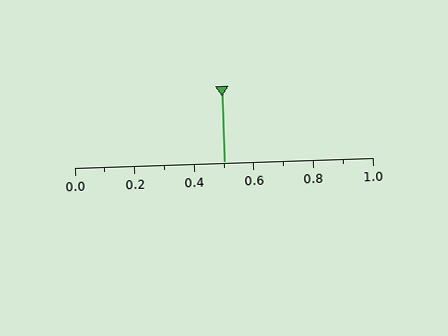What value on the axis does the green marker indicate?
The marker indicates approximately 0.5.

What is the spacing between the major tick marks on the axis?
The major ticks are spaced 0.2 apart.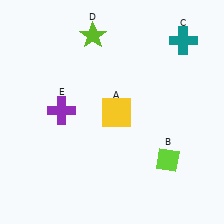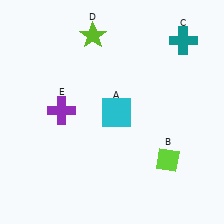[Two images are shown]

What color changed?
The square (A) changed from yellow in Image 1 to cyan in Image 2.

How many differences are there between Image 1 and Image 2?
There is 1 difference between the two images.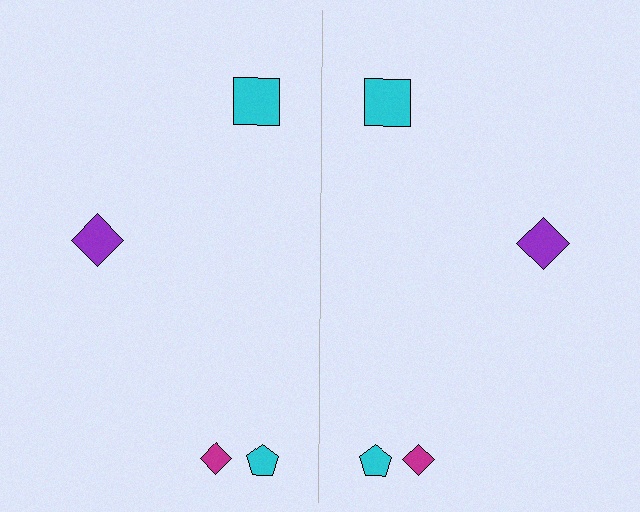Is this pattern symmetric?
Yes, this pattern has bilateral (reflection) symmetry.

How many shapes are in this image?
There are 8 shapes in this image.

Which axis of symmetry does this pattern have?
The pattern has a vertical axis of symmetry running through the center of the image.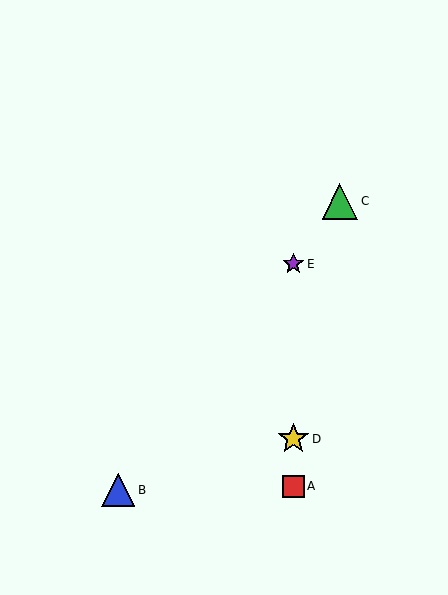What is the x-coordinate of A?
Object A is at x≈293.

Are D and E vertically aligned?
Yes, both are at x≈293.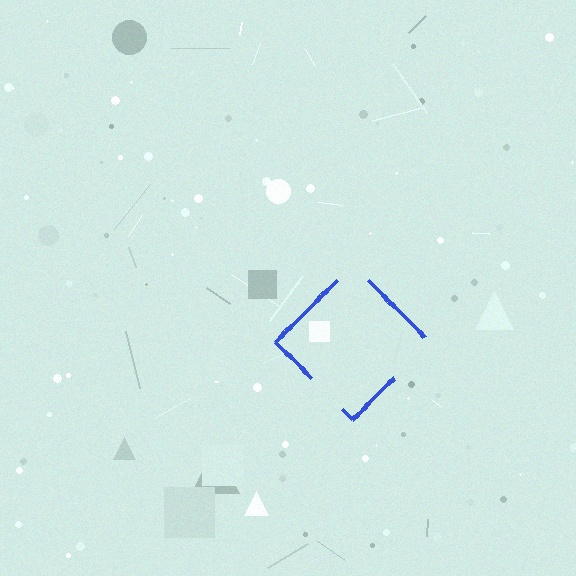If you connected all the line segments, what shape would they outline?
They would outline a diamond.